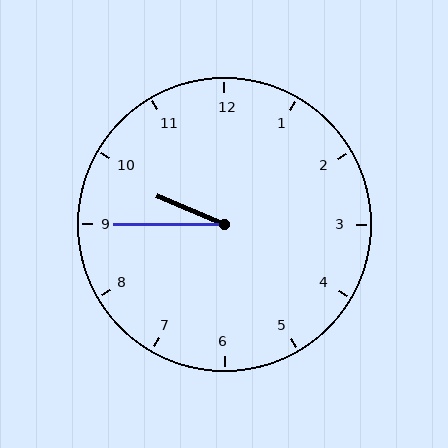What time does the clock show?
9:45.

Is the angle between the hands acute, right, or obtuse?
It is acute.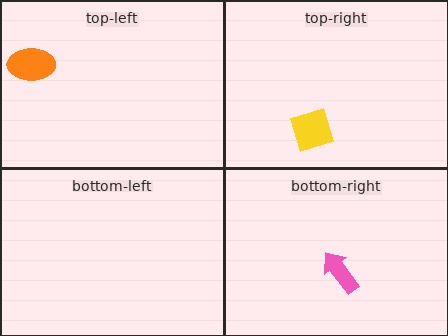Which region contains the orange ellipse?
The top-left region.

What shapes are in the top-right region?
The yellow square.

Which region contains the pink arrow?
The bottom-right region.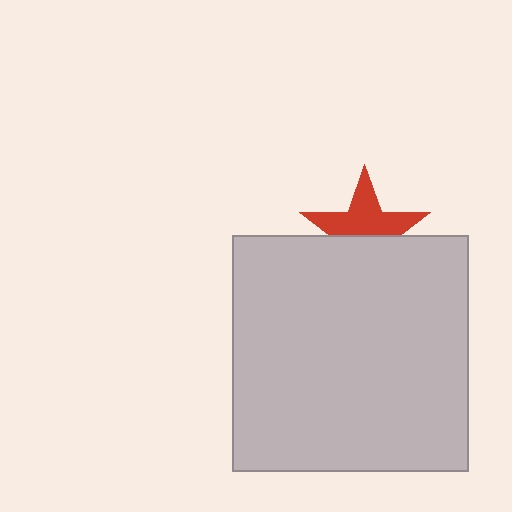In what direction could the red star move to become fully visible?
The red star could move up. That would shift it out from behind the light gray square entirely.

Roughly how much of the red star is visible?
About half of it is visible (roughly 57%).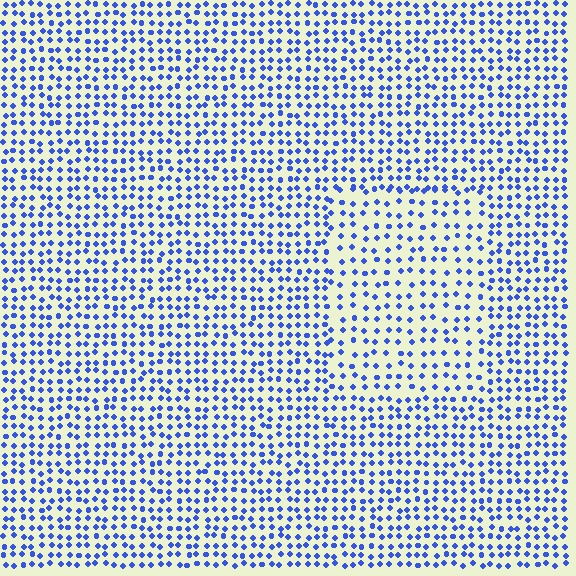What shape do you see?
I see a rectangle.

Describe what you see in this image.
The image contains small blue elements arranged at two different densities. A rectangle-shaped region is visible where the elements are less densely packed than the surrounding area.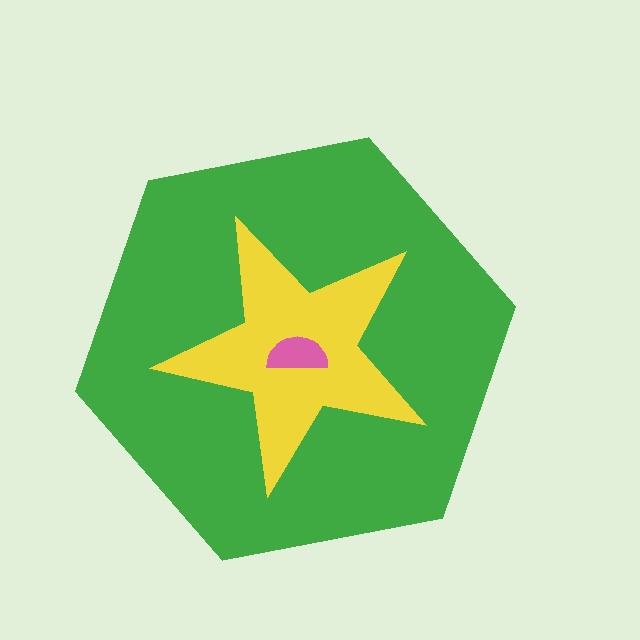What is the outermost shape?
The green hexagon.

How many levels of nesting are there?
3.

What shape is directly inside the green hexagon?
The yellow star.